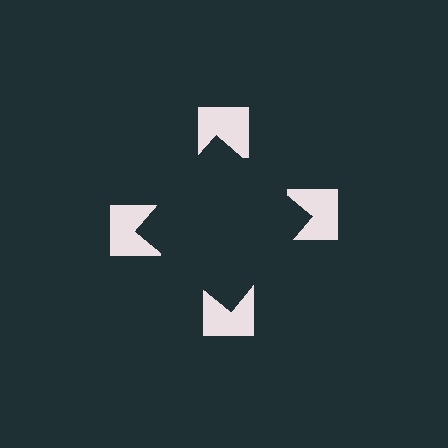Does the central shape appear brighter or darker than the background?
It typically appears slightly darker than the background, even though no actual brightness change is drawn.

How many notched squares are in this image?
There are 4 — one at each vertex of the illusory square.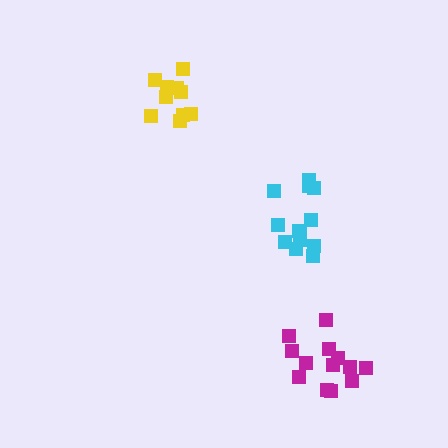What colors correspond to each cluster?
The clusters are colored: magenta, yellow, cyan.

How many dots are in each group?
Group 1: 13 dots, Group 2: 10 dots, Group 3: 13 dots (36 total).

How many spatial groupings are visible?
There are 3 spatial groupings.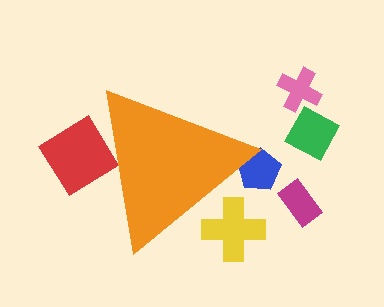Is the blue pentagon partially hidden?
Yes, the blue pentagon is partially hidden behind the orange triangle.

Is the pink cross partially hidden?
No, the pink cross is fully visible.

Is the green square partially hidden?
No, the green square is fully visible.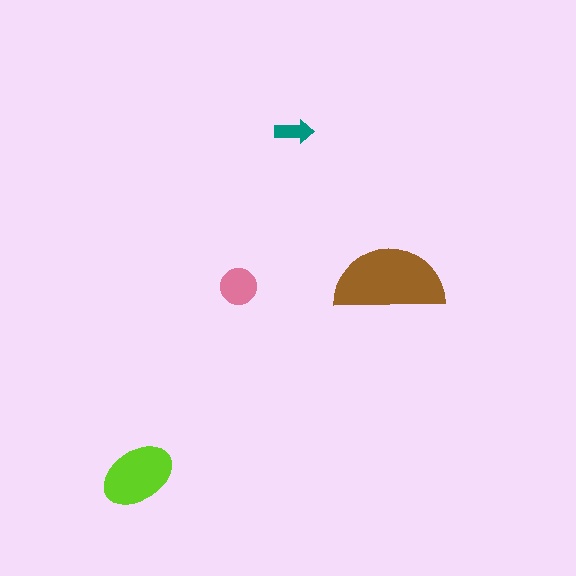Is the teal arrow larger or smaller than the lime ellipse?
Smaller.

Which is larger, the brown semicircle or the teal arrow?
The brown semicircle.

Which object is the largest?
The brown semicircle.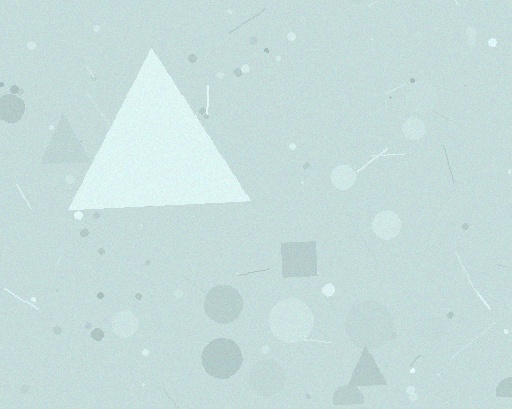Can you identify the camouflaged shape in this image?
The camouflaged shape is a triangle.